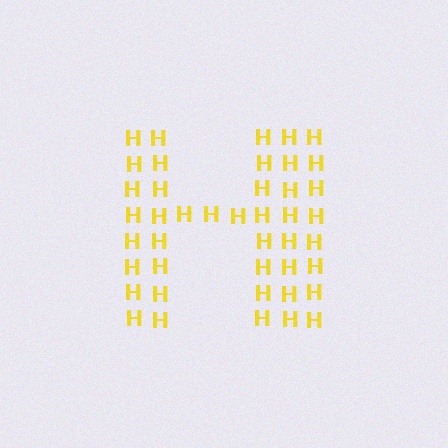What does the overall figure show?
The overall figure shows the letter H.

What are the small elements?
The small elements are letter H's.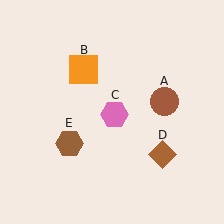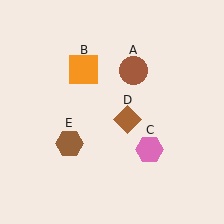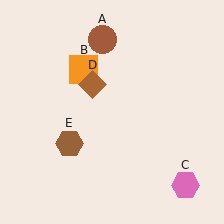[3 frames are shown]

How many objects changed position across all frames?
3 objects changed position: brown circle (object A), pink hexagon (object C), brown diamond (object D).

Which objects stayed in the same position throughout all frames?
Orange square (object B) and brown hexagon (object E) remained stationary.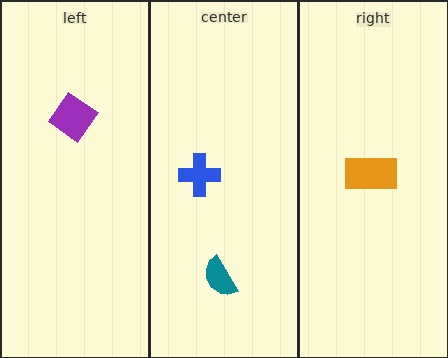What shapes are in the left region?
The purple diamond.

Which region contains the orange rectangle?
The right region.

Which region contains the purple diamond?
The left region.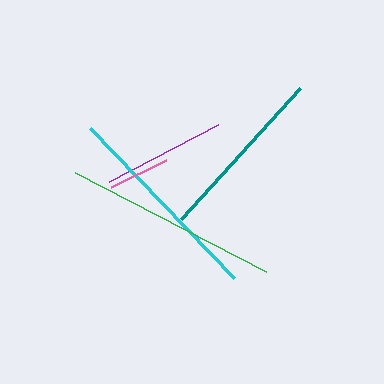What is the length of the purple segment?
The purple segment is approximately 123 pixels long.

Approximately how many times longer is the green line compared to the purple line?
The green line is approximately 1.7 times the length of the purple line.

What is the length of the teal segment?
The teal segment is approximately 176 pixels long.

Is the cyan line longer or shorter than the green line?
The green line is longer than the cyan line.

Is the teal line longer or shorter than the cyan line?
The cyan line is longer than the teal line.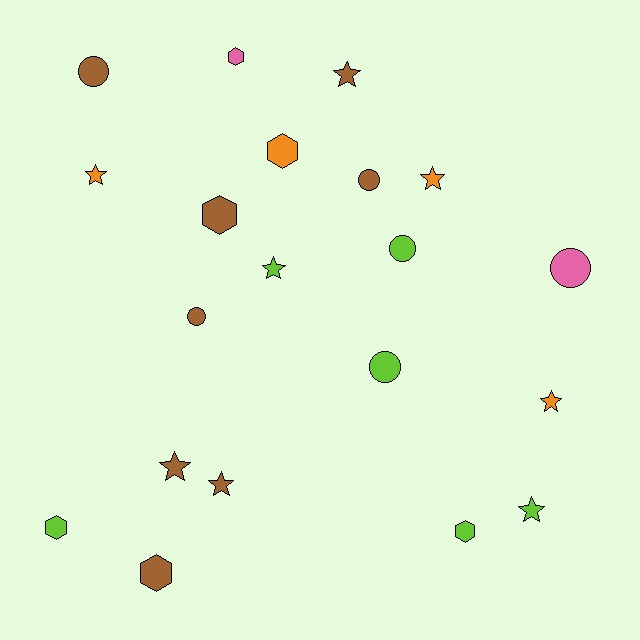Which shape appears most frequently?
Star, with 8 objects.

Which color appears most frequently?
Brown, with 8 objects.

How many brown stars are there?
There are 3 brown stars.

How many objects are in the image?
There are 20 objects.